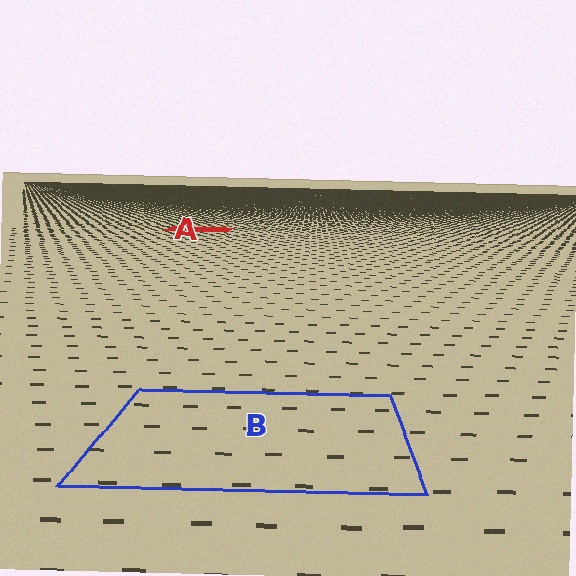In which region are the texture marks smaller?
The texture marks are smaller in region A, because it is farther away.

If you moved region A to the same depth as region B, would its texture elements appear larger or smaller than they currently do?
They would appear larger. At a closer depth, the same texture elements are projected at a bigger on-screen size.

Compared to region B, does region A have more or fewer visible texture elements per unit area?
Region A has more texture elements per unit area — they are packed more densely because it is farther away.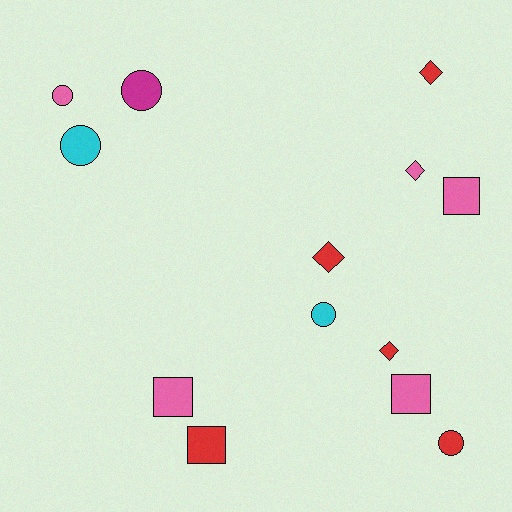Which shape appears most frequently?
Circle, with 5 objects.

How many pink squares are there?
There are 3 pink squares.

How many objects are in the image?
There are 13 objects.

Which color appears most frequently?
Pink, with 5 objects.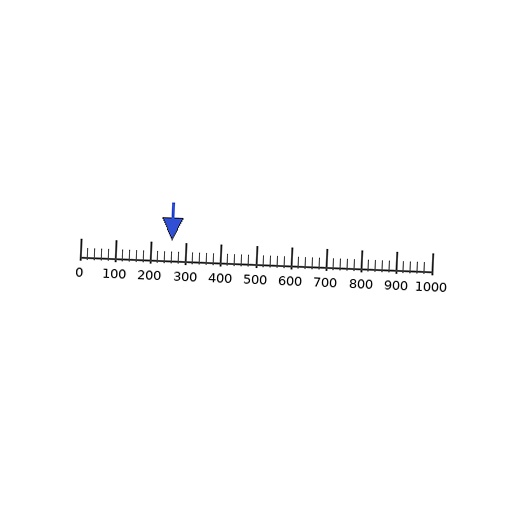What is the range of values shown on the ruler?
The ruler shows values from 0 to 1000.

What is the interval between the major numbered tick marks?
The major tick marks are spaced 100 units apart.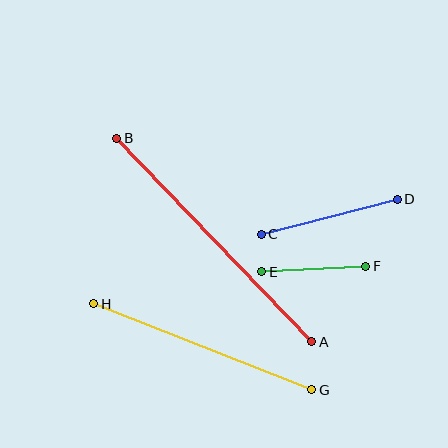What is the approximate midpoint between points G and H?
The midpoint is at approximately (203, 347) pixels.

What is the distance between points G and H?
The distance is approximately 235 pixels.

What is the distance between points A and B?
The distance is approximately 282 pixels.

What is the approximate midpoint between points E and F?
The midpoint is at approximately (314, 269) pixels.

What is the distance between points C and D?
The distance is approximately 141 pixels.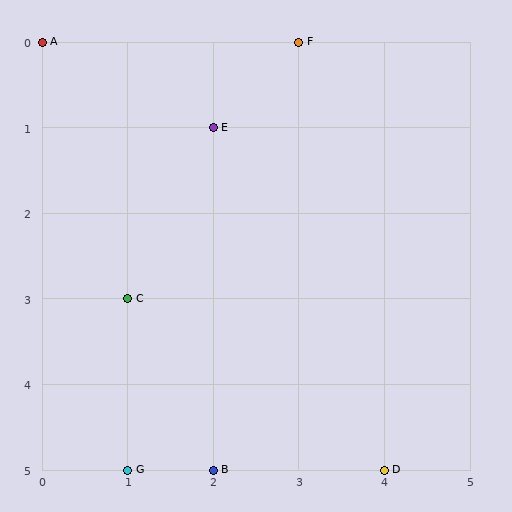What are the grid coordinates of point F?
Point F is at grid coordinates (3, 0).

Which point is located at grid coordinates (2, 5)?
Point B is at (2, 5).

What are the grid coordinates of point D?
Point D is at grid coordinates (4, 5).